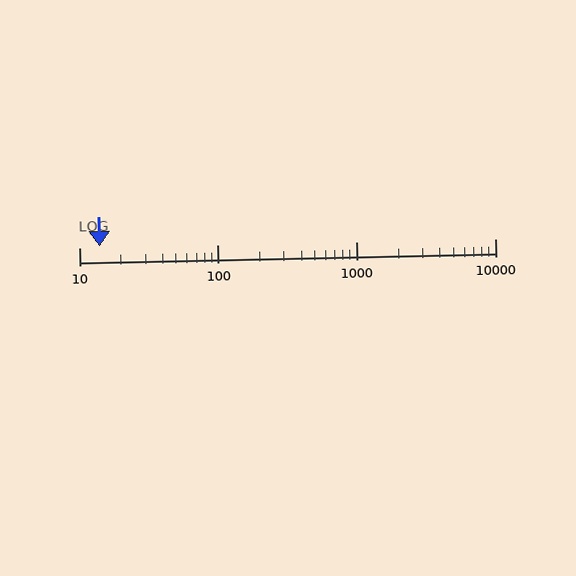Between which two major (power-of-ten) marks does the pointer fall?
The pointer is between 10 and 100.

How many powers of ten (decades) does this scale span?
The scale spans 3 decades, from 10 to 10000.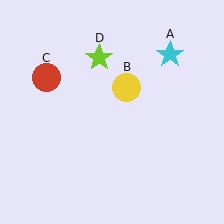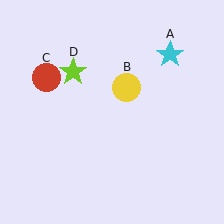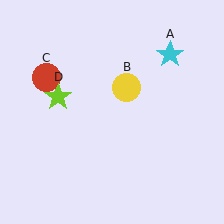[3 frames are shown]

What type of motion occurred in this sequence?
The lime star (object D) rotated counterclockwise around the center of the scene.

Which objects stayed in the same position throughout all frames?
Cyan star (object A) and yellow circle (object B) and red circle (object C) remained stationary.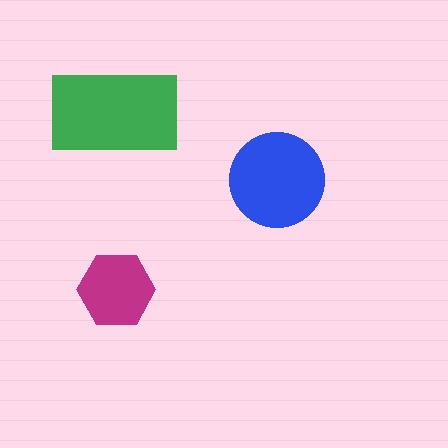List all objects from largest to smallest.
The green rectangle, the blue circle, the magenta hexagon.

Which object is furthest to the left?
The green rectangle is leftmost.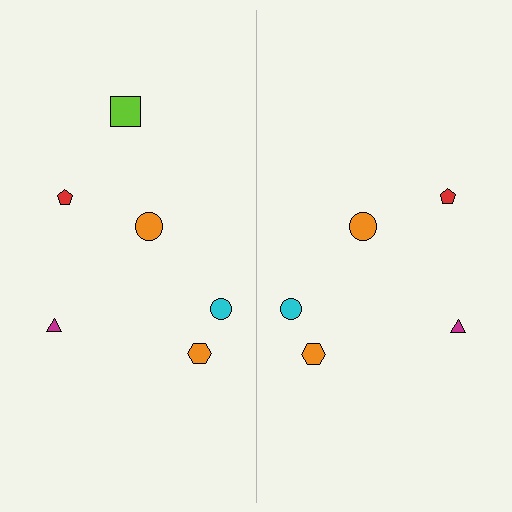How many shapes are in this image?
There are 11 shapes in this image.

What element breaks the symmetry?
A lime square is missing from the right side.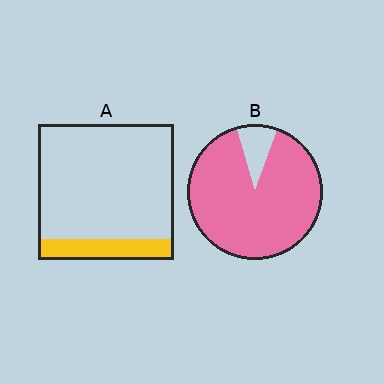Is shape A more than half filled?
No.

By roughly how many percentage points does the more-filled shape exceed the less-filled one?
By roughly 75 percentage points (B over A).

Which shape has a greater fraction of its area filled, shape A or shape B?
Shape B.